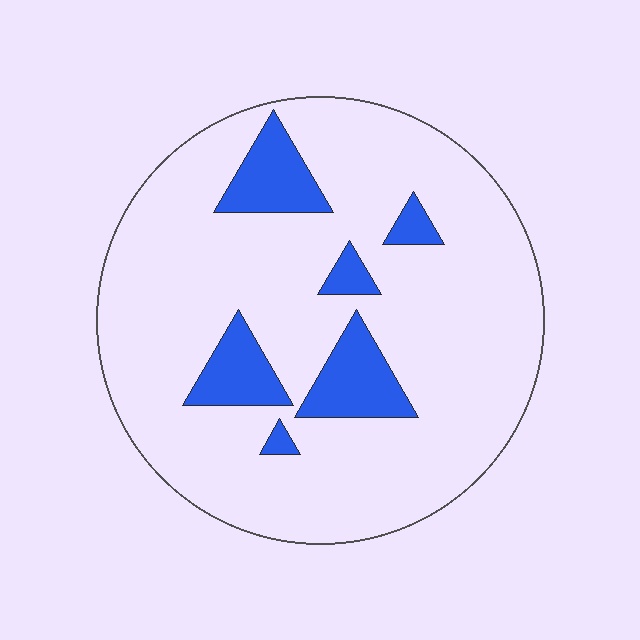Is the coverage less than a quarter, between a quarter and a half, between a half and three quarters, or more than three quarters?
Less than a quarter.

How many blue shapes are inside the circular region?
6.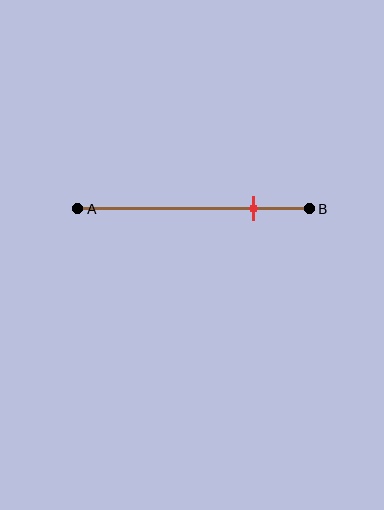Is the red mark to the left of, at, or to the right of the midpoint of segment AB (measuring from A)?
The red mark is to the right of the midpoint of segment AB.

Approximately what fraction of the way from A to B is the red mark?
The red mark is approximately 75% of the way from A to B.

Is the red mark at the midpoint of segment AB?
No, the mark is at about 75% from A, not at the 50% midpoint.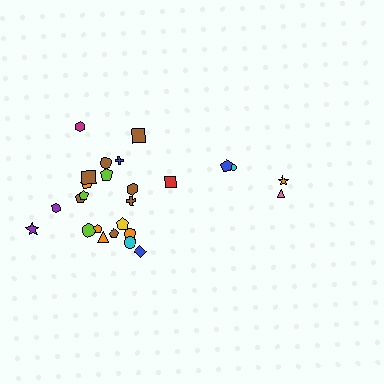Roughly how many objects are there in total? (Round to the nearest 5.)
Roughly 25 objects in total.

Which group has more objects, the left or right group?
The left group.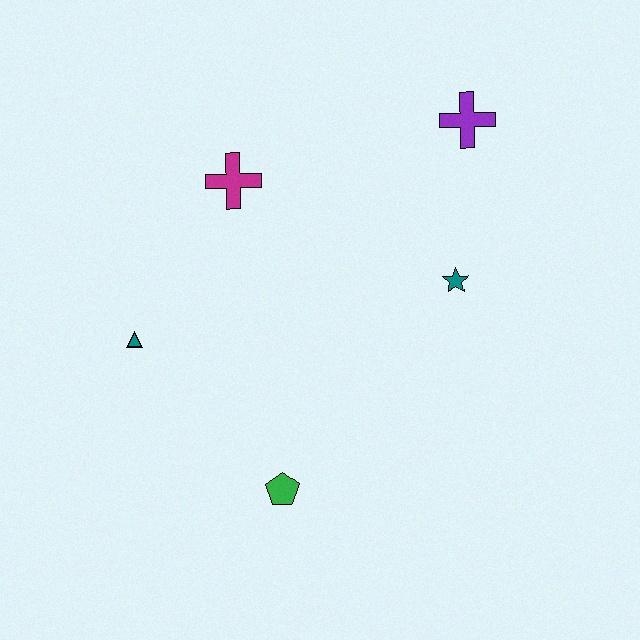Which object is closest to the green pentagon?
The teal triangle is closest to the green pentagon.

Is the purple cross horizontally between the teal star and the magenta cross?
No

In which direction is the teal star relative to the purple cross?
The teal star is below the purple cross.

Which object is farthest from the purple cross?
The green pentagon is farthest from the purple cross.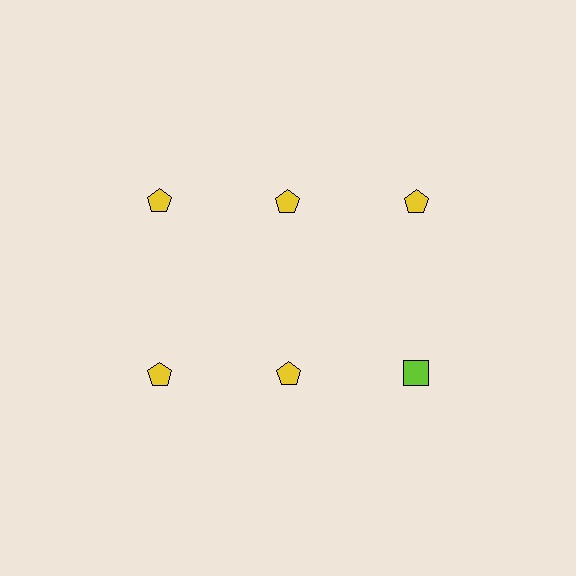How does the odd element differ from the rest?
It differs in both color (lime instead of yellow) and shape (square instead of pentagon).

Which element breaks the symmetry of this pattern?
The lime square in the second row, center column breaks the symmetry. All other shapes are yellow pentagons.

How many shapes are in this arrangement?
There are 6 shapes arranged in a grid pattern.